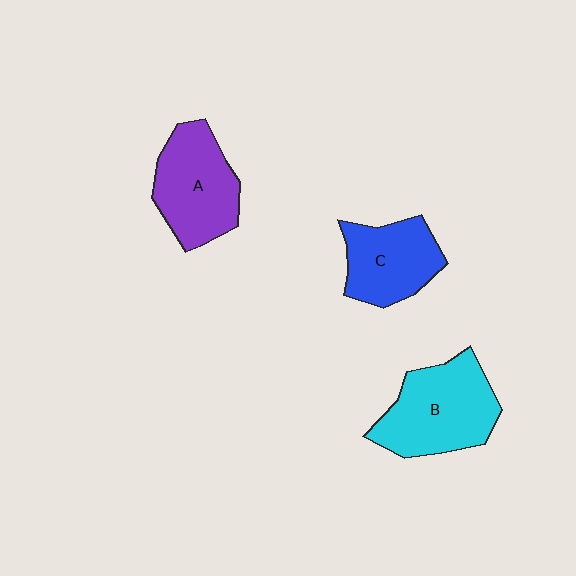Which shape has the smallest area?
Shape C (blue).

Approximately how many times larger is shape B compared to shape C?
Approximately 1.3 times.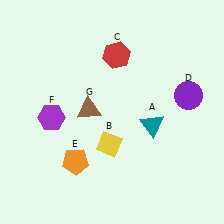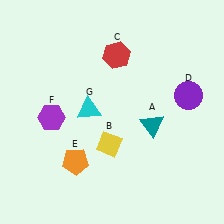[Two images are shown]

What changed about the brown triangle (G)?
In Image 1, G is brown. In Image 2, it changed to cyan.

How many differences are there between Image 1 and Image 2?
There is 1 difference between the two images.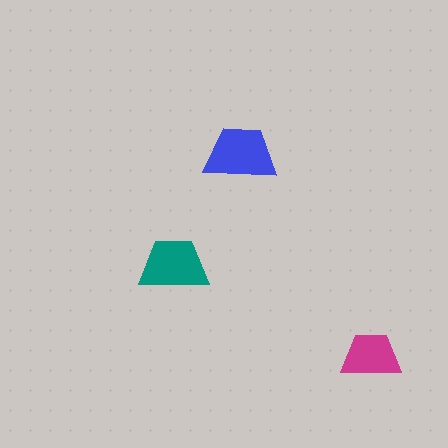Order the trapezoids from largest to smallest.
the blue one, the teal one, the magenta one.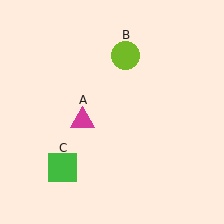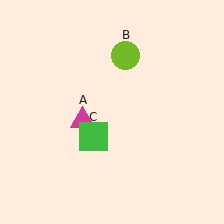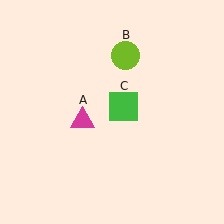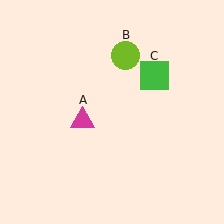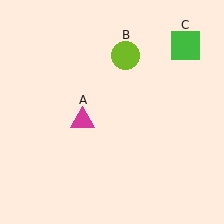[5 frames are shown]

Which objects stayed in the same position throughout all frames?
Magenta triangle (object A) and lime circle (object B) remained stationary.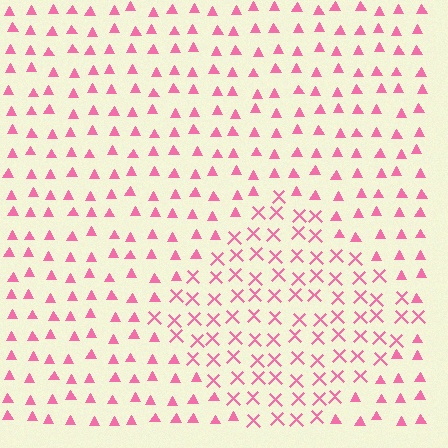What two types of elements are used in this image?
The image uses X marks inside the diamond region and triangles outside it.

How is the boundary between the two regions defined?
The boundary is defined by a change in element shape: X marks inside vs. triangles outside. All elements share the same color and spacing.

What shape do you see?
I see a diamond.